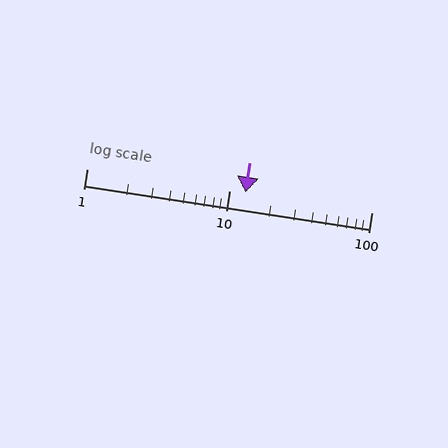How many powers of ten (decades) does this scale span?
The scale spans 2 decades, from 1 to 100.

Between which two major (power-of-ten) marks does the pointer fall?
The pointer is between 10 and 100.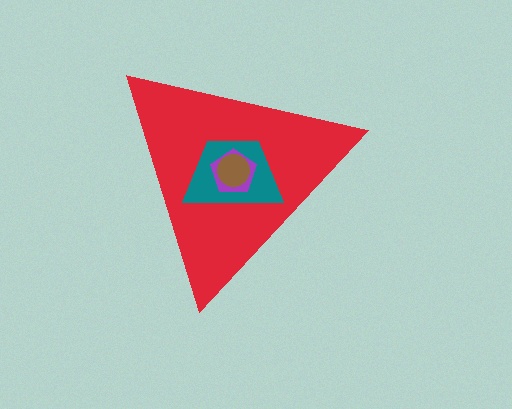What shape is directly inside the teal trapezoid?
The purple pentagon.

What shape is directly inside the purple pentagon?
The brown circle.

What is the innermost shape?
The brown circle.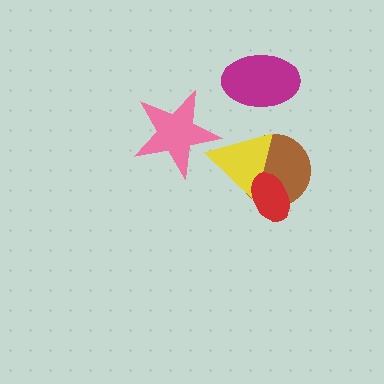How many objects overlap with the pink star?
1 object overlaps with the pink star.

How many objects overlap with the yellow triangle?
3 objects overlap with the yellow triangle.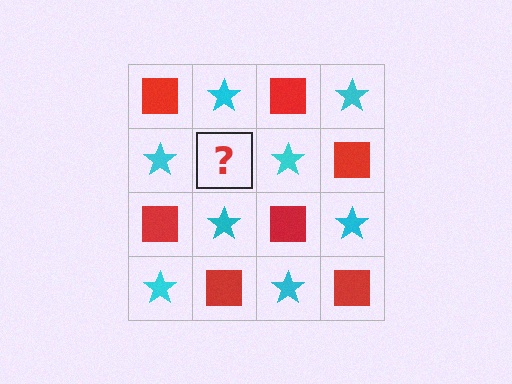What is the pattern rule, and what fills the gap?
The rule is that it alternates red square and cyan star in a checkerboard pattern. The gap should be filled with a red square.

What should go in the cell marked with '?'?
The missing cell should contain a red square.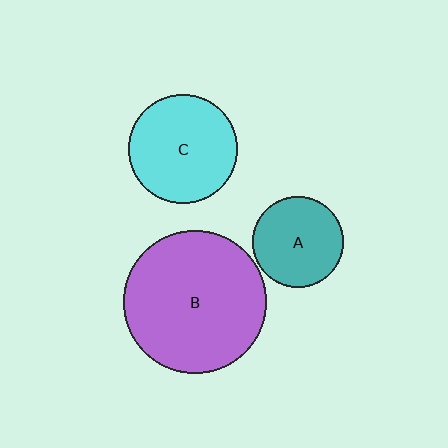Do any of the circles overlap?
No, none of the circles overlap.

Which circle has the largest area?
Circle B (purple).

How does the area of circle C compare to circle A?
Approximately 1.4 times.